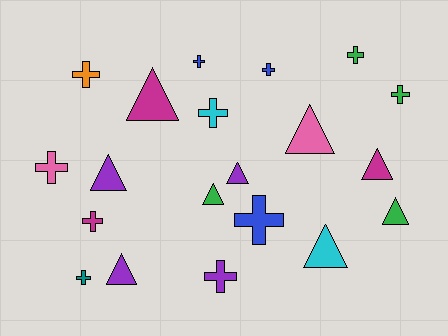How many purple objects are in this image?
There are 4 purple objects.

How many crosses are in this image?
There are 11 crosses.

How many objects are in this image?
There are 20 objects.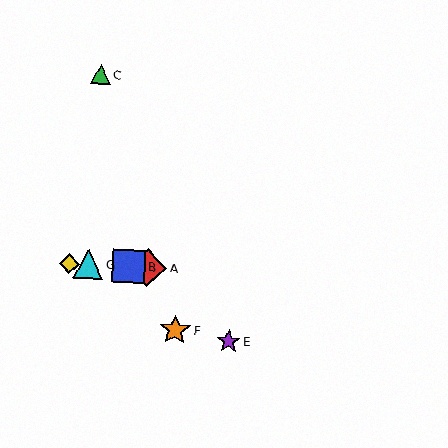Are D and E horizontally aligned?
No, D is at y≈263 and E is at y≈341.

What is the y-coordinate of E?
Object E is at y≈341.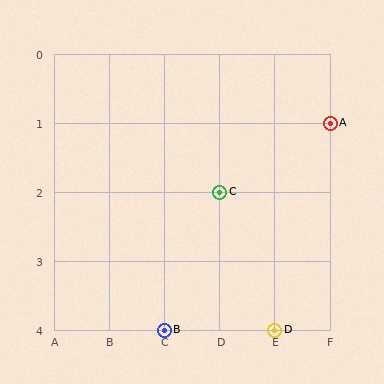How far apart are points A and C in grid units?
Points A and C are 2 columns and 1 row apart (about 2.2 grid units diagonally).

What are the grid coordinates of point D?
Point D is at grid coordinates (E, 4).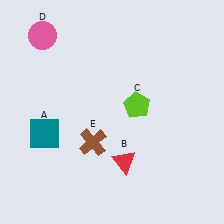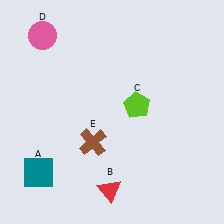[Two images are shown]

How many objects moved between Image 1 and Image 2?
2 objects moved between the two images.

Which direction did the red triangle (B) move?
The red triangle (B) moved down.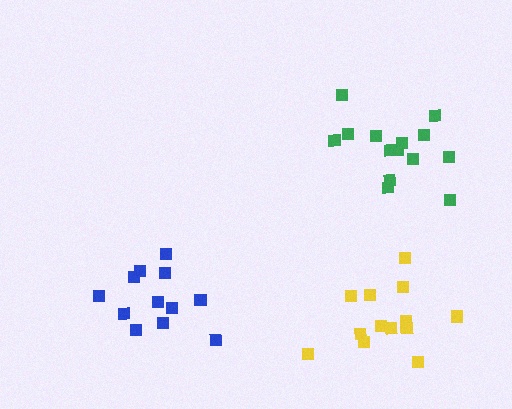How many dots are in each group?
Group 1: 12 dots, Group 2: 13 dots, Group 3: 14 dots (39 total).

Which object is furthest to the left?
The blue cluster is leftmost.